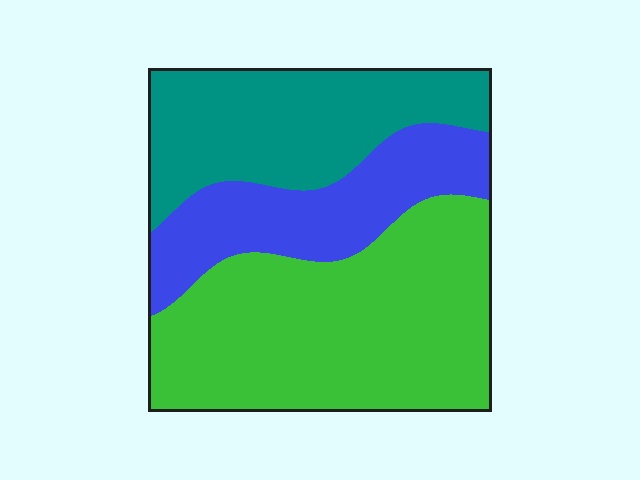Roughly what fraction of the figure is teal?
Teal takes up between a sixth and a third of the figure.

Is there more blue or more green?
Green.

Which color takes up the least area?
Blue, at roughly 25%.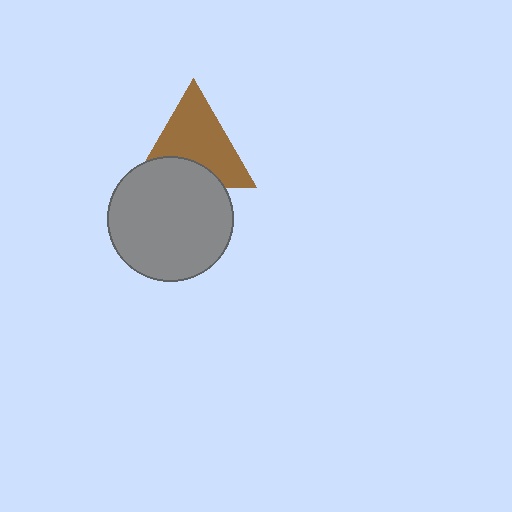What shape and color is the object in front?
The object in front is a gray circle.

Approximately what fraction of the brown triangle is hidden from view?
Roughly 31% of the brown triangle is hidden behind the gray circle.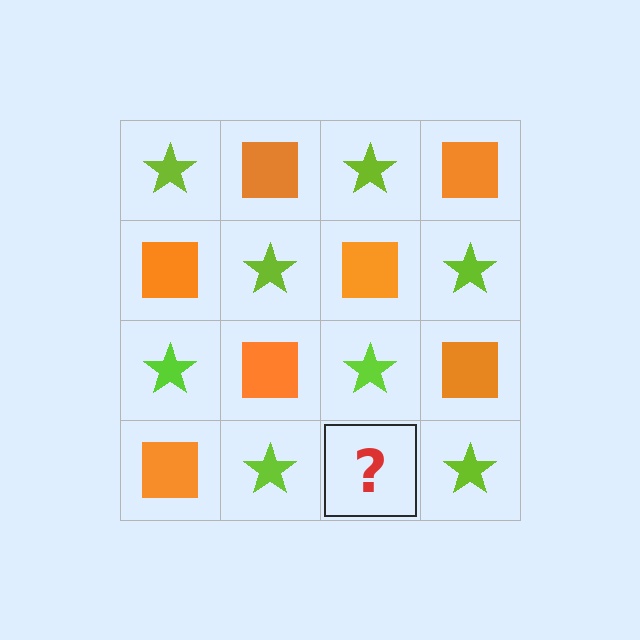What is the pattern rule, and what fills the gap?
The rule is that it alternates lime star and orange square in a checkerboard pattern. The gap should be filled with an orange square.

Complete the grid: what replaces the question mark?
The question mark should be replaced with an orange square.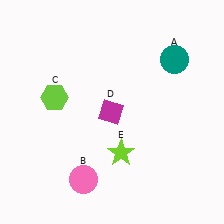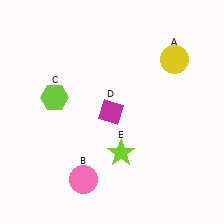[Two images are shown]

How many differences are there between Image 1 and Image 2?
There is 1 difference between the two images.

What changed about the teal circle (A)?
In Image 1, A is teal. In Image 2, it changed to yellow.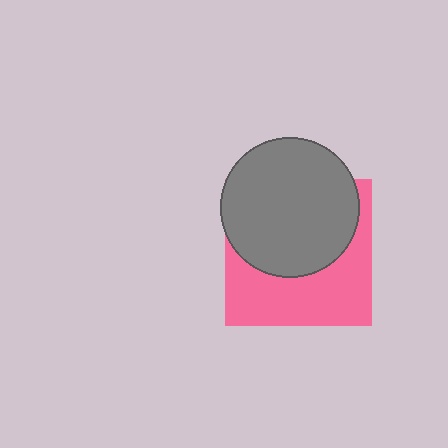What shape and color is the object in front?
The object in front is a gray circle.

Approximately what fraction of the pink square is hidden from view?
Roughly 53% of the pink square is hidden behind the gray circle.